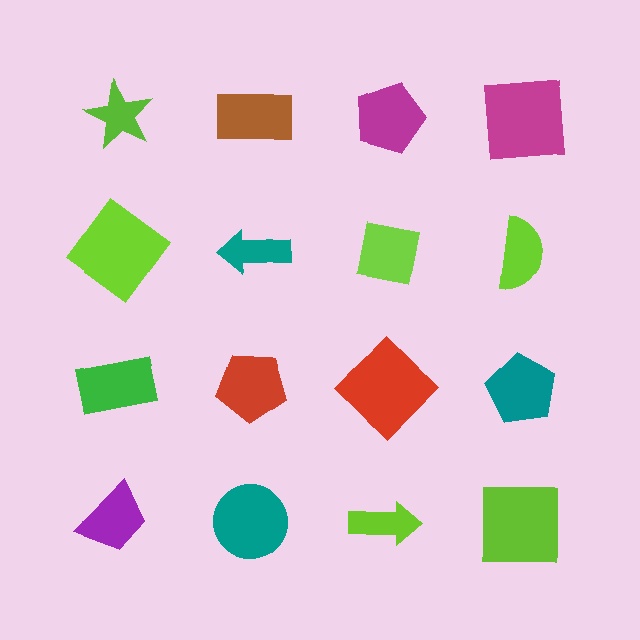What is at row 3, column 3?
A red diamond.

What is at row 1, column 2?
A brown rectangle.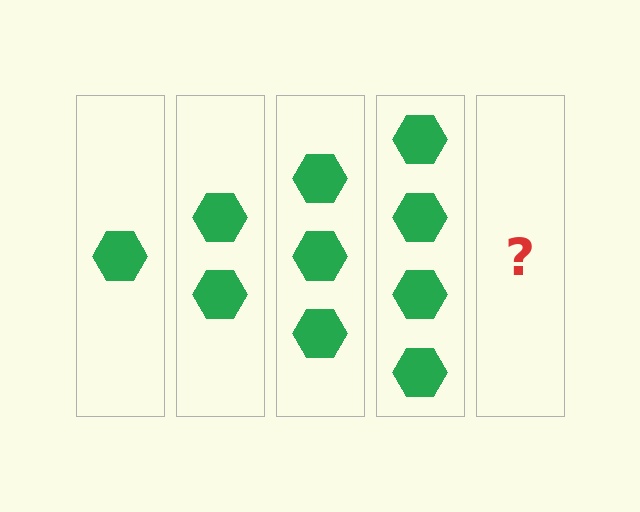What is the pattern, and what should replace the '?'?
The pattern is that each step adds one more hexagon. The '?' should be 5 hexagons.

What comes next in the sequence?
The next element should be 5 hexagons.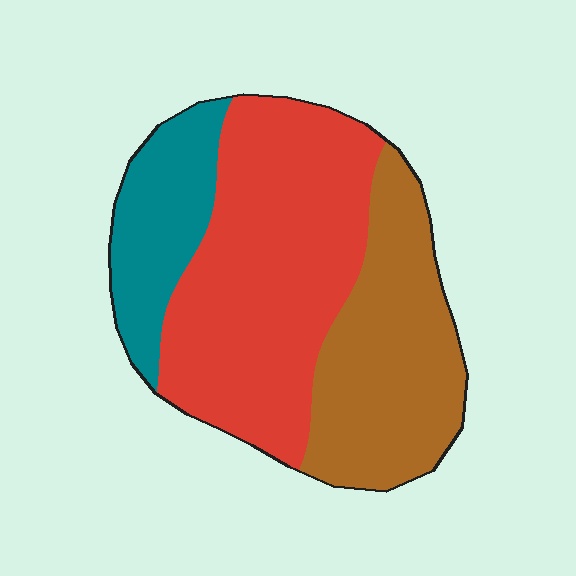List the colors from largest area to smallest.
From largest to smallest: red, brown, teal.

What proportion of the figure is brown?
Brown covers roughly 35% of the figure.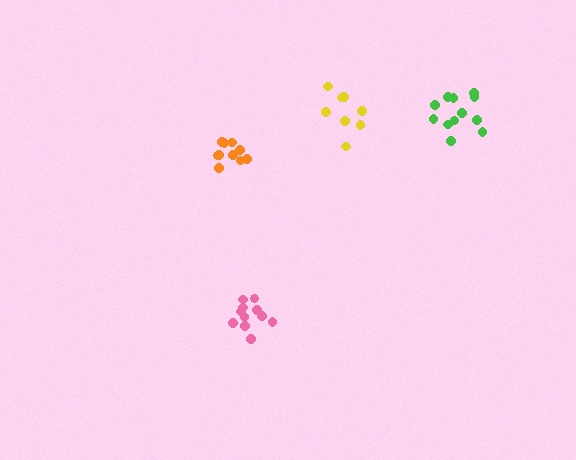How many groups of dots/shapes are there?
There are 4 groups.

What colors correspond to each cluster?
The clusters are colored: yellow, green, pink, orange.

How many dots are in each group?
Group 1: 8 dots, Group 2: 12 dots, Group 3: 11 dots, Group 4: 10 dots (41 total).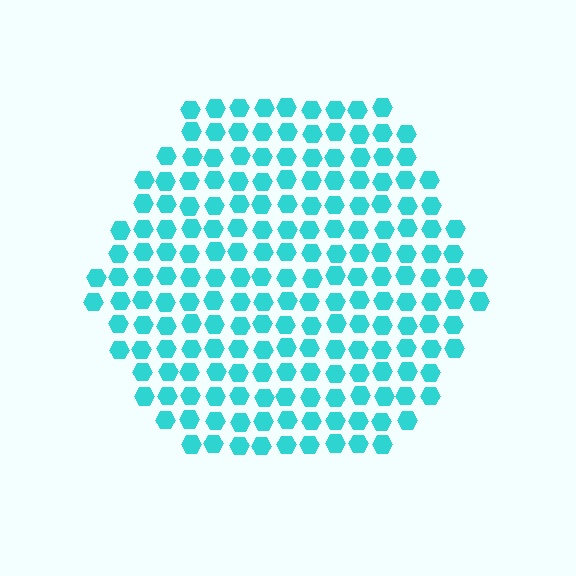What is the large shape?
The large shape is a hexagon.